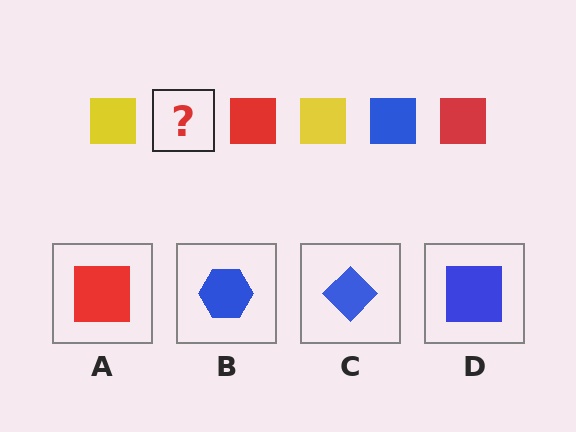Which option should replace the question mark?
Option D.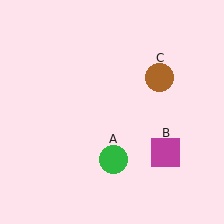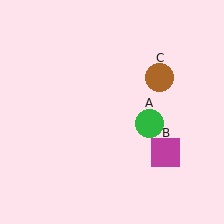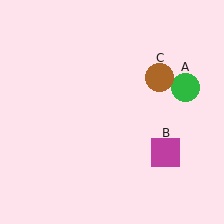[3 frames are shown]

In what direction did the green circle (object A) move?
The green circle (object A) moved up and to the right.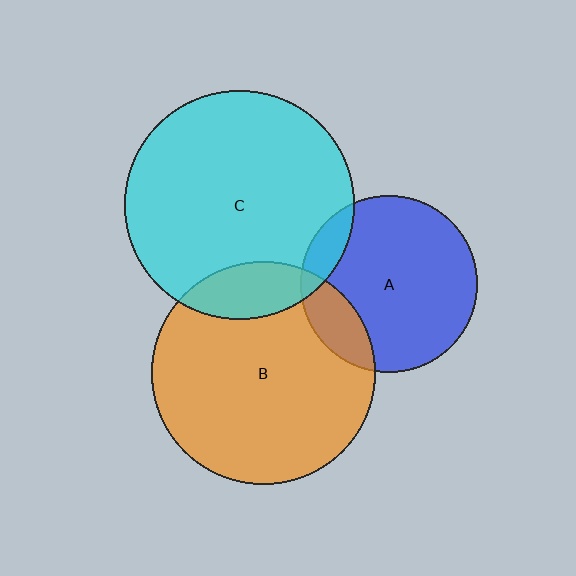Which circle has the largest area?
Circle C (cyan).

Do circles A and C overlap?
Yes.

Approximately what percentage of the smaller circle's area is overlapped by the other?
Approximately 10%.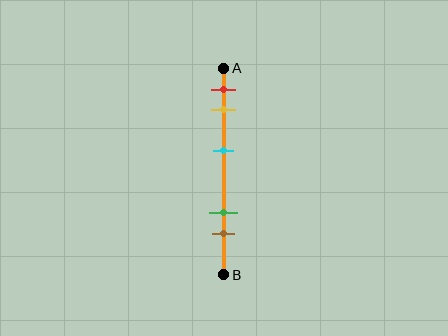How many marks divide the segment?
There are 5 marks dividing the segment.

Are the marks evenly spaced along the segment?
No, the marks are not evenly spaced.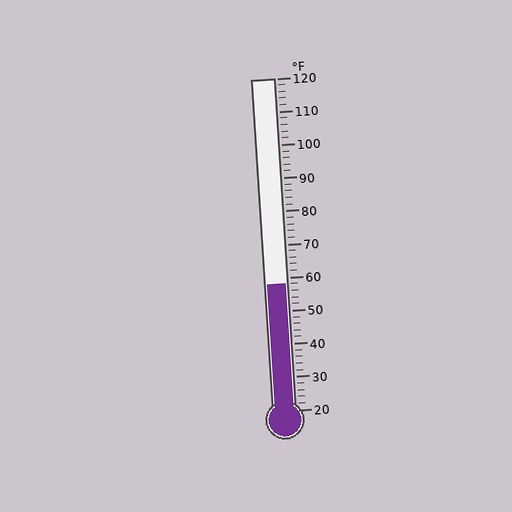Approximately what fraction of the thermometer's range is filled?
The thermometer is filled to approximately 40% of its range.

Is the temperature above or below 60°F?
The temperature is below 60°F.